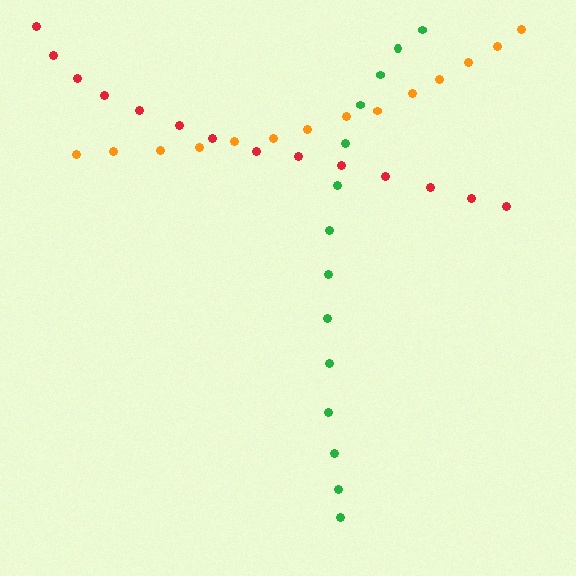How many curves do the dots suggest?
There are 3 distinct paths.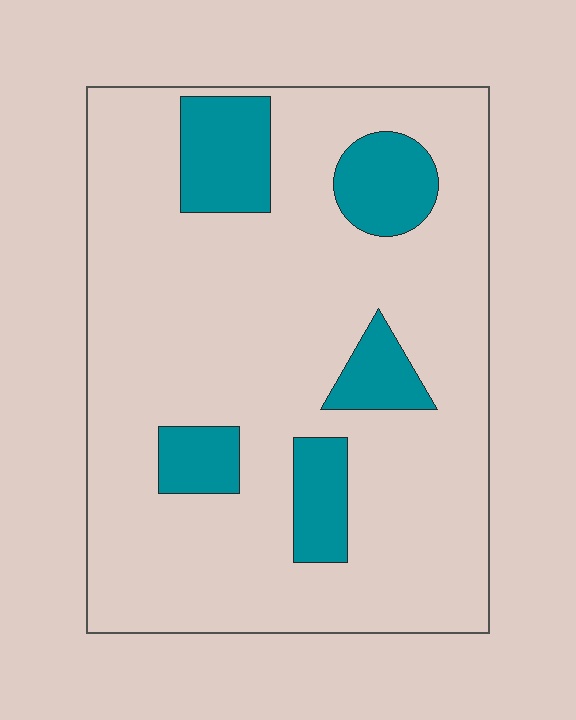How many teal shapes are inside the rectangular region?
5.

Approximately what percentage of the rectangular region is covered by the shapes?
Approximately 15%.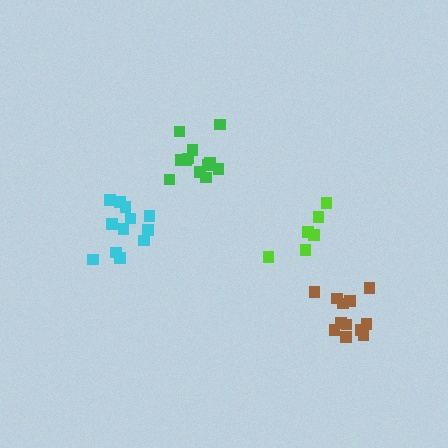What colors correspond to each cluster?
The clusters are colored: cyan, green, lime, brown.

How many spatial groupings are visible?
There are 4 spatial groupings.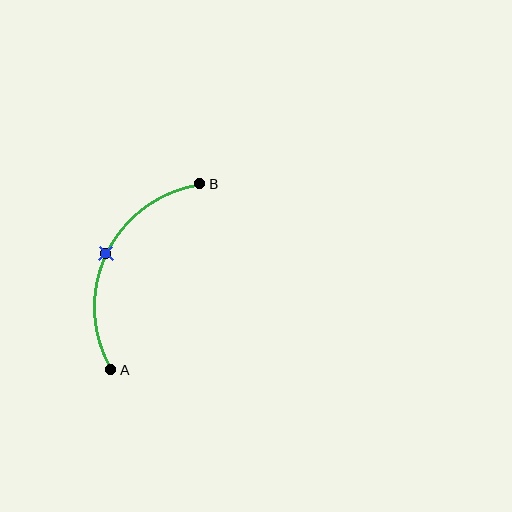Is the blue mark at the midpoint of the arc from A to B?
Yes. The blue mark lies on the arc at equal arc-length from both A and B — it is the arc midpoint.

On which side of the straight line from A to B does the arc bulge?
The arc bulges to the left of the straight line connecting A and B.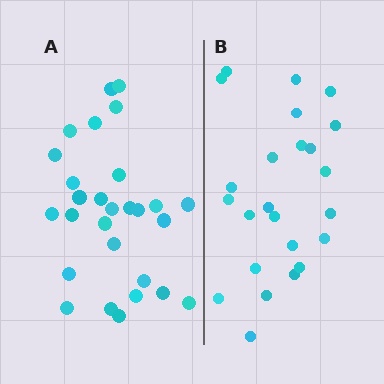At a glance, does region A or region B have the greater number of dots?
Region A (the left region) has more dots.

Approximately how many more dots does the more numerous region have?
Region A has about 4 more dots than region B.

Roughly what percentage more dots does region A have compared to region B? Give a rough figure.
About 15% more.